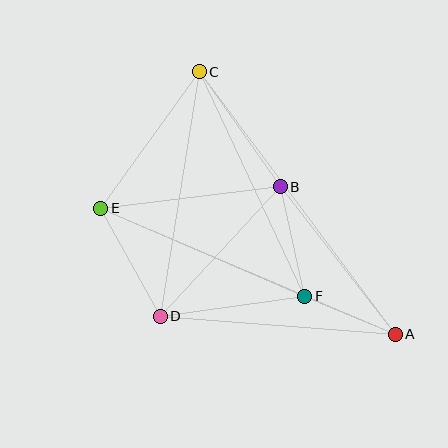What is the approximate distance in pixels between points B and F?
The distance between B and F is approximately 112 pixels.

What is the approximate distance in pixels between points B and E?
The distance between B and E is approximately 180 pixels.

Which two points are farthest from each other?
Points A and C are farthest from each other.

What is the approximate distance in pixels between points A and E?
The distance between A and E is approximately 320 pixels.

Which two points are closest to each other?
Points A and F are closest to each other.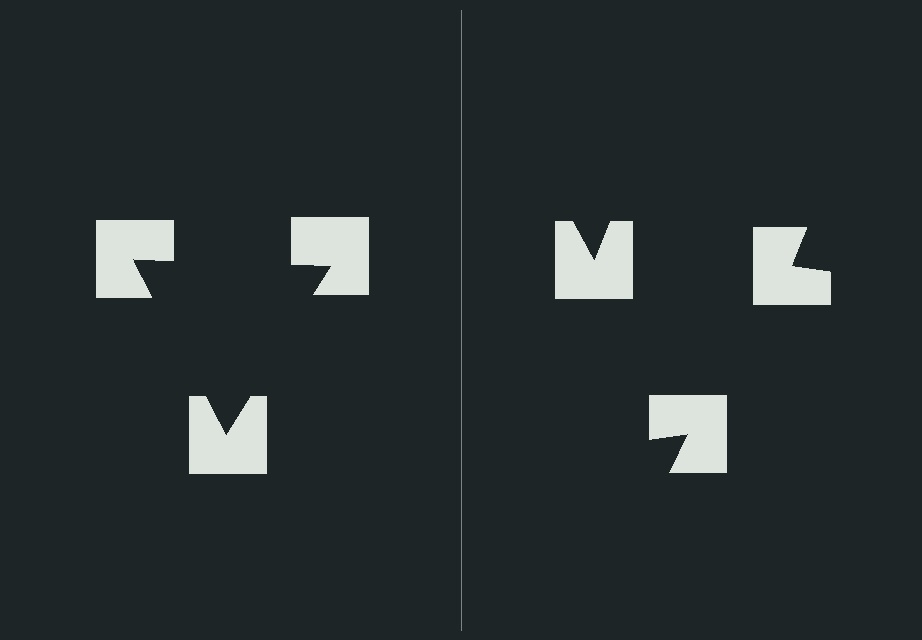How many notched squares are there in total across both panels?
6 — 3 on each side.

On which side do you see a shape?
An illusory triangle appears on the left side. On the right side the wedge cuts are rotated, so no coherent shape forms.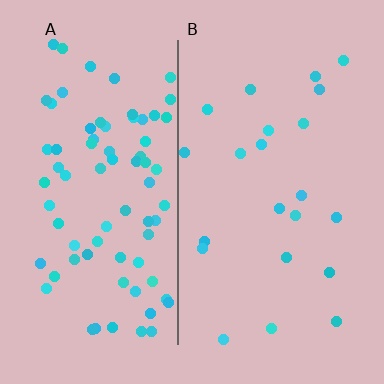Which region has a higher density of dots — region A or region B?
A (the left).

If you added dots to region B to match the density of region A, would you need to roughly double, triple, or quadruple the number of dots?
Approximately quadruple.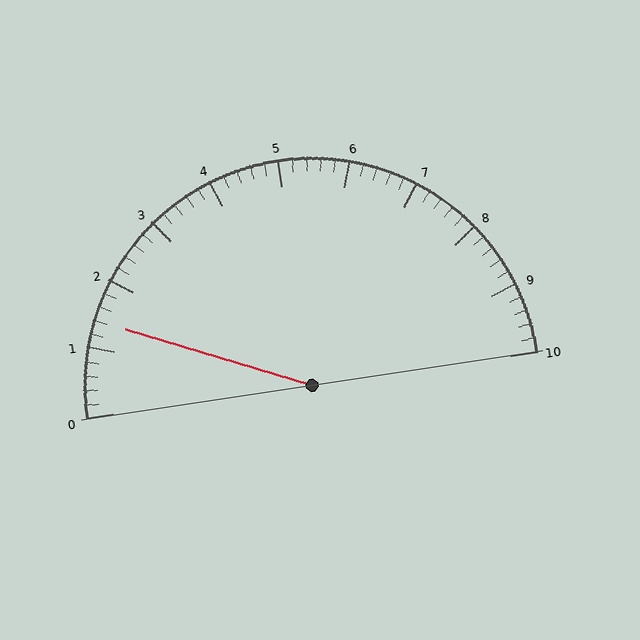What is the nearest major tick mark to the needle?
The nearest major tick mark is 1.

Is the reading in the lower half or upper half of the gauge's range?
The reading is in the lower half of the range (0 to 10).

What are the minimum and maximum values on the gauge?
The gauge ranges from 0 to 10.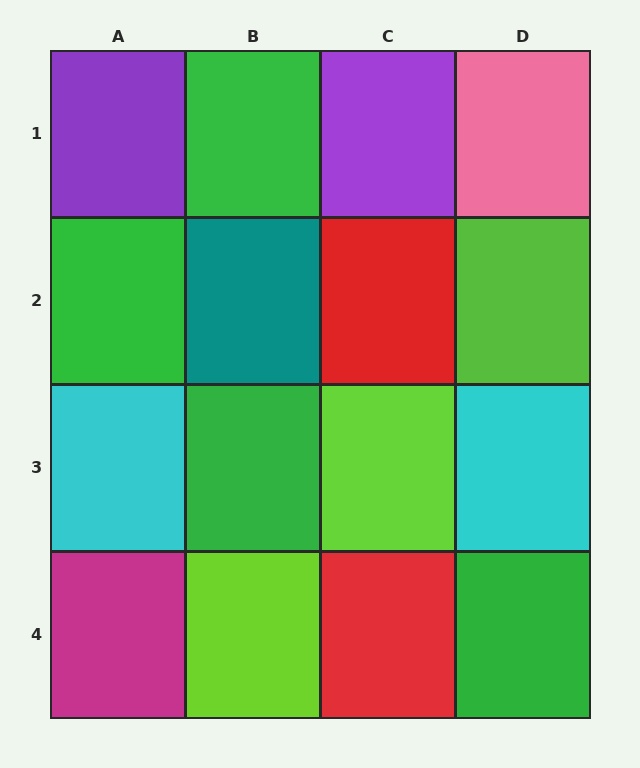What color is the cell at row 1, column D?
Pink.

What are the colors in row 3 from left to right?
Cyan, green, lime, cyan.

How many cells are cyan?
2 cells are cyan.